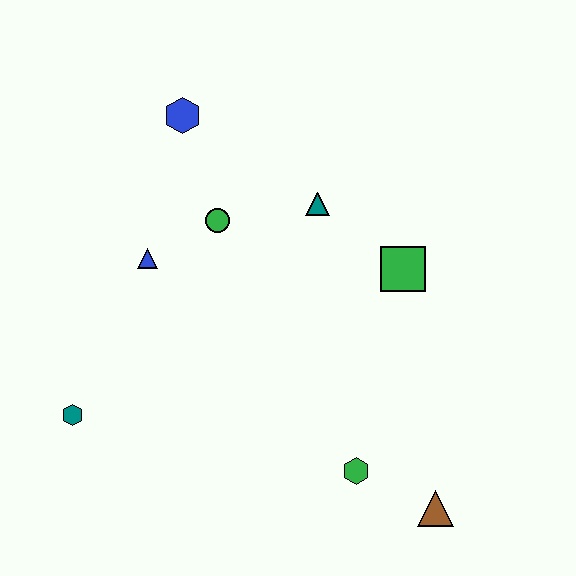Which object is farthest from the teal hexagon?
The brown triangle is farthest from the teal hexagon.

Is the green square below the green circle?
Yes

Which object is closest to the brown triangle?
The green hexagon is closest to the brown triangle.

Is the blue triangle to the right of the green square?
No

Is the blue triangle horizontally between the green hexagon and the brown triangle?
No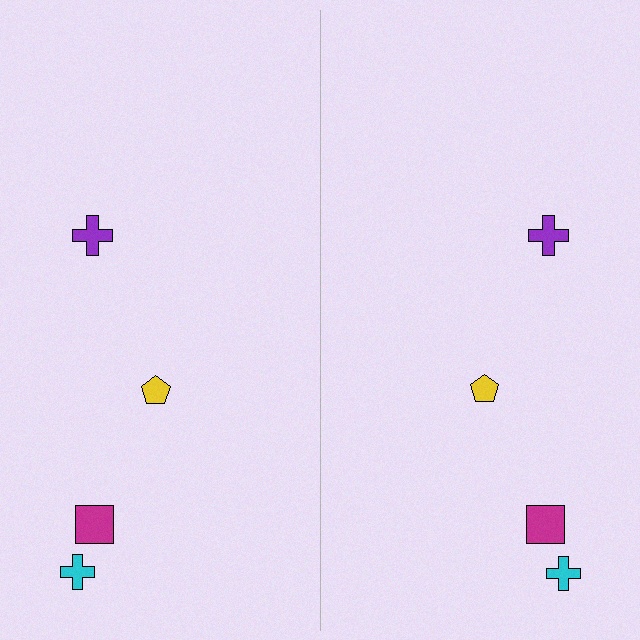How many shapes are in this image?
There are 8 shapes in this image.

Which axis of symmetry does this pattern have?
The pattern has a vertical axis of symmetry running through the center of the image.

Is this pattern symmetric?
Yes, this pattern has bilateral (reflection) symmetry.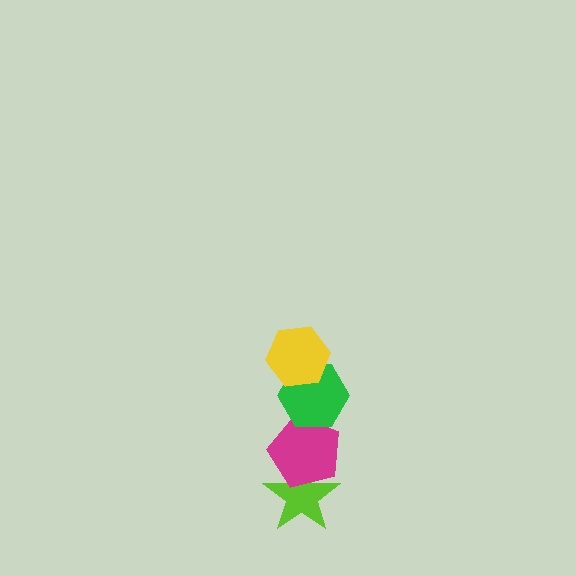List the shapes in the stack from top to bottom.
From top to bottom: the yellow hexagon, the green hexagon, the magenta pentagon, the lime star.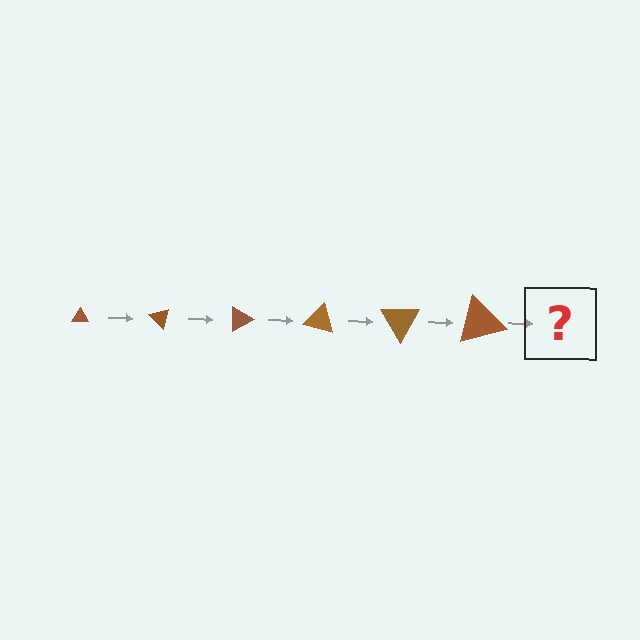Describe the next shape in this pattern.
It should be a triangle, larger than the previous one and rotated 270 degrees from the start.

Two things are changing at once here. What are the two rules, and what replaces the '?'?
The two rules are that the triangle grows larger each step and it rotates 45 degrees each step. The '?' should be a triangle, larger than the previous one and rotated 270 degrees from the start.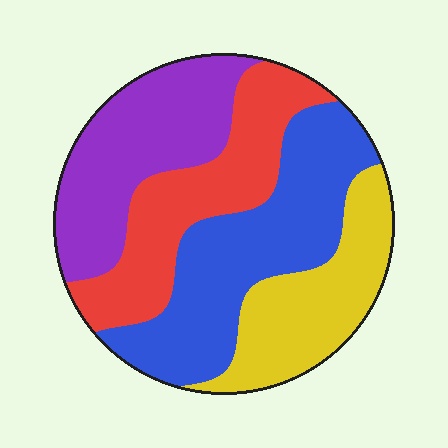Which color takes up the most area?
Blue, at roughly 30%.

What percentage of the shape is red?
Red takes up less than a quarter of the shape.